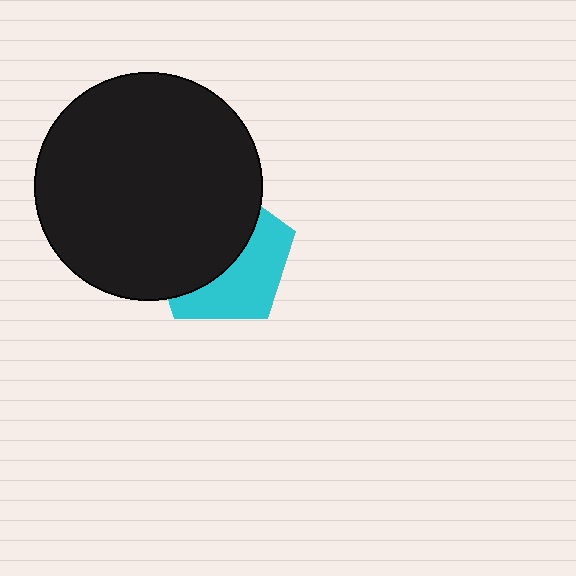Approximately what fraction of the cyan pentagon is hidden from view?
Roughly 56% of the cyan pentagon is hidden behind the black circle.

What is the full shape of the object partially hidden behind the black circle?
The partially hidden object is a cyan pentagon.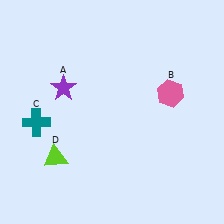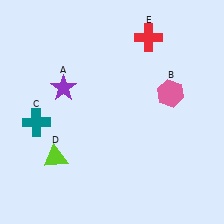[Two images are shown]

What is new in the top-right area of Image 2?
A red cross (E) was added in the top-right area of Image 2.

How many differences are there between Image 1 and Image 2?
There is 1 difference between the two images.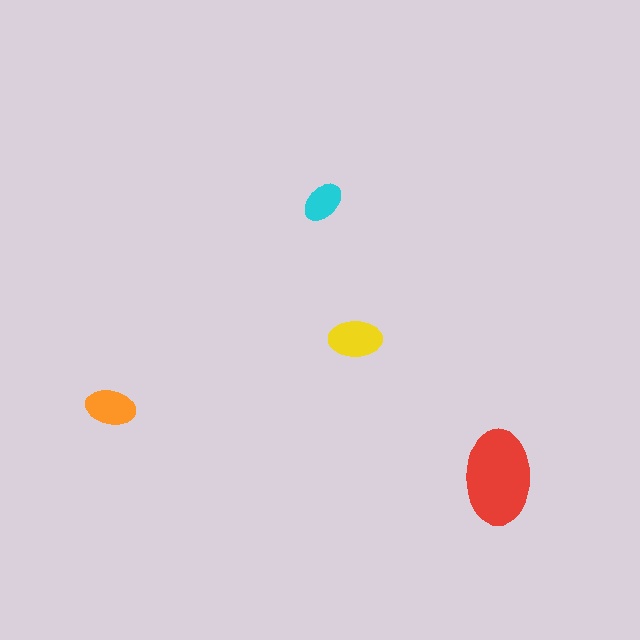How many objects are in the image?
There are 4 objects in the image.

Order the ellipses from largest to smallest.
the red one, the yellow one, the orange one, the cyan one.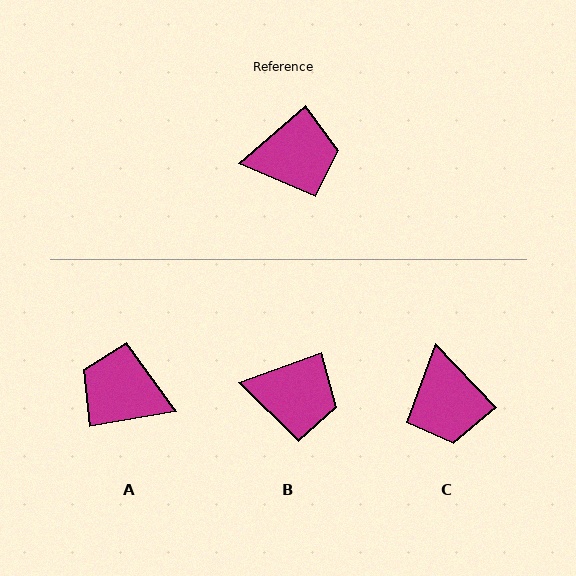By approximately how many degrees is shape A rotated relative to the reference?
Approximately 149 degrees counter-clockwise.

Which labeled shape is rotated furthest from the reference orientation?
A, about 149 degrees away.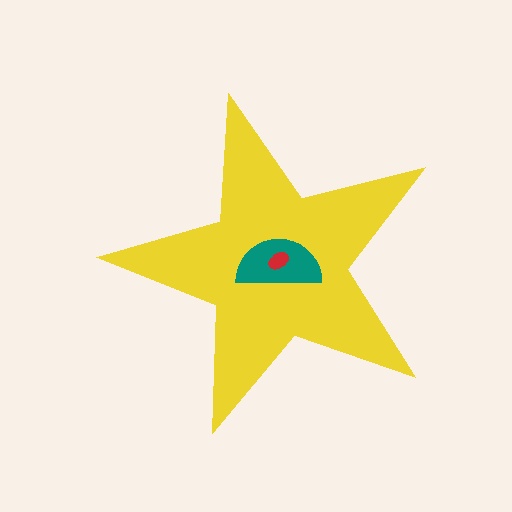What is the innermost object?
The red ellipse.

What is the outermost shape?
The yellow star.